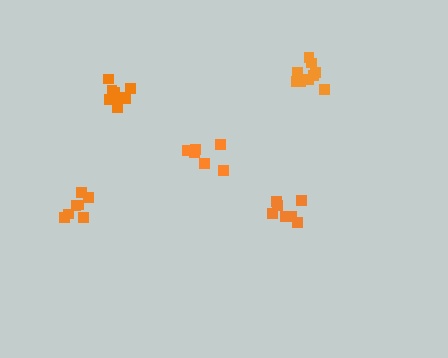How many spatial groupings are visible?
There are 5 spatial groupings.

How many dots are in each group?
Group 1: 7 dots, Group 2: 6 dots, Group 3: 11 dots, Group 4: 9 dots, Group 5: 7 dots (40 total).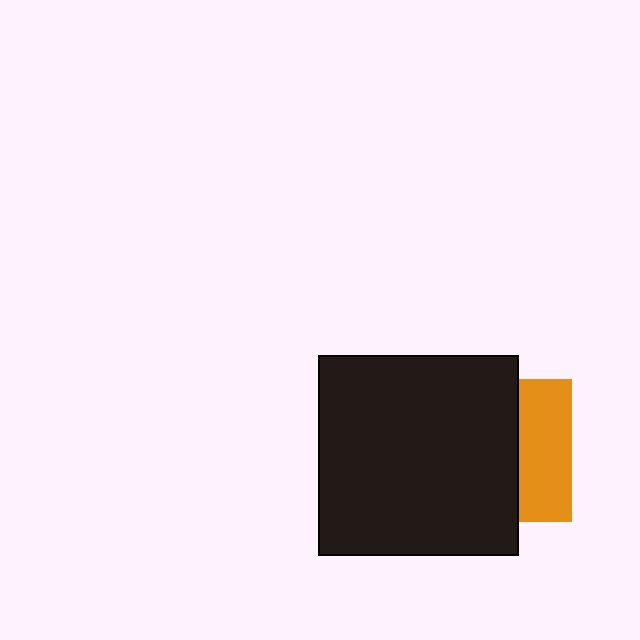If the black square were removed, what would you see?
You would see the complete orange square.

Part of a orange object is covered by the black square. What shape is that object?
It is a square.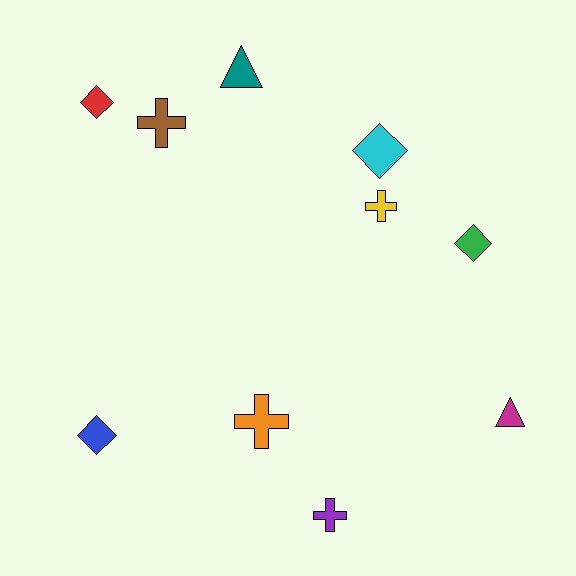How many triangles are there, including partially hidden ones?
There are 2 triangles.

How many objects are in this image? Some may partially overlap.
There are 10 objects.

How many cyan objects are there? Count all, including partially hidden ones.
There is 1 cyan object.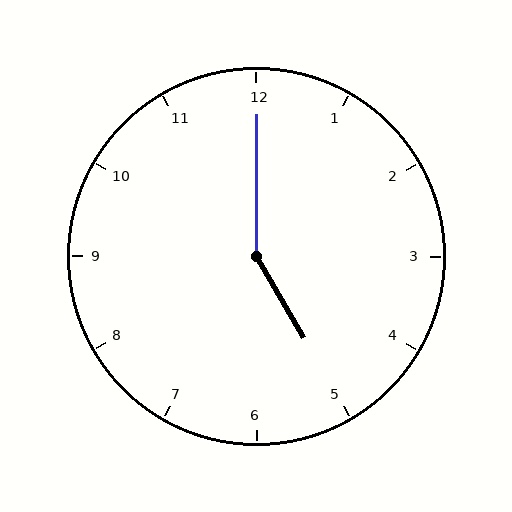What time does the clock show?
5:00.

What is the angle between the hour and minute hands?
Approximately 150 degrees.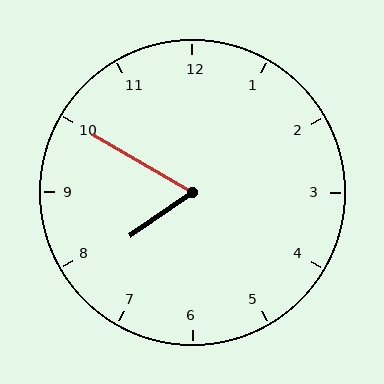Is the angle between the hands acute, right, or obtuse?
It is acute.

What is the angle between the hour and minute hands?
Approximately 65 degrees.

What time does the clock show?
7:50.